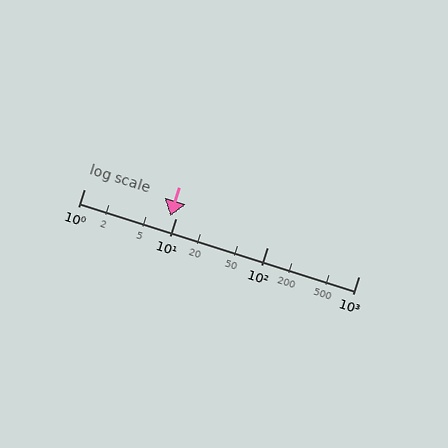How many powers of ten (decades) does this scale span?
The scale spans 3 decades, from 1 to 1000.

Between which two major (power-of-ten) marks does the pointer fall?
The pointer is between 1 and 10.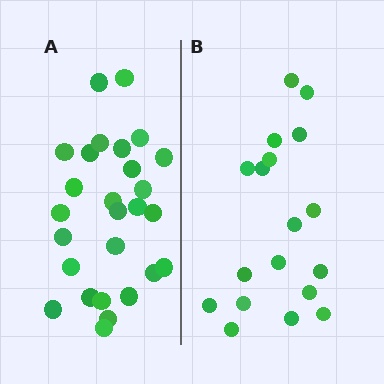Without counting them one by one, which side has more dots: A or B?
Region A (the left region) has more dots.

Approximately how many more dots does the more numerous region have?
Region A has roughly 8 or so more dots than region B.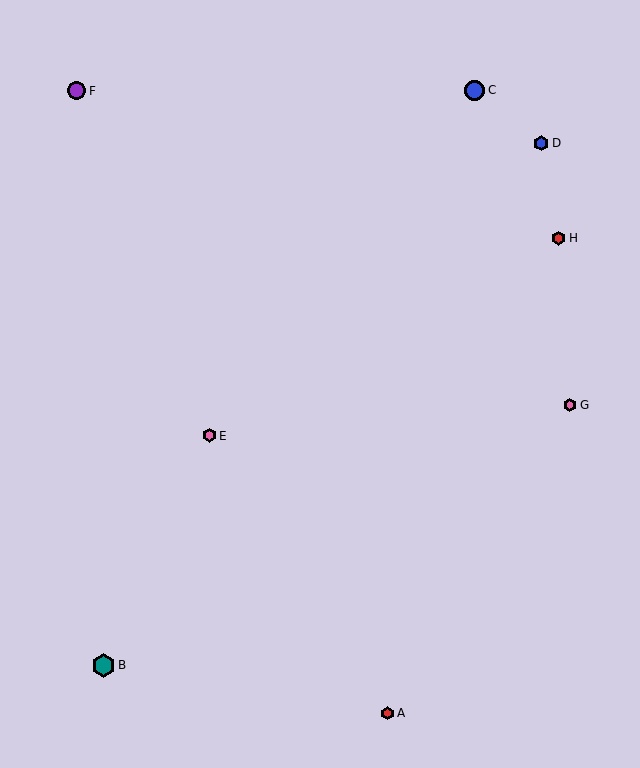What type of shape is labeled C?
Shape C is a blue circle.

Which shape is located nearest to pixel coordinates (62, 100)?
The purple circle (labeled F) at (77, 90) is nearest to that location.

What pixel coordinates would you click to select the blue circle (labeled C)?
Click at (475, 90) to select the blue circle C.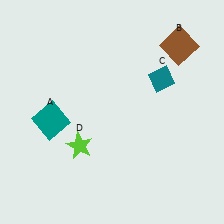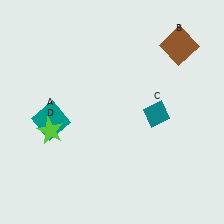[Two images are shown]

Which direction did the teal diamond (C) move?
The teal diamond (C) moved down.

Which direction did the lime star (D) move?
The lime star (D) moved left.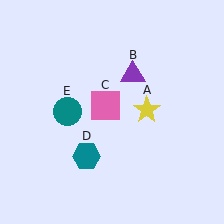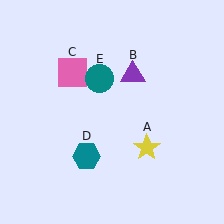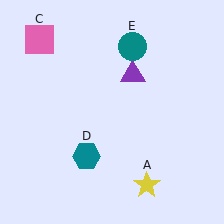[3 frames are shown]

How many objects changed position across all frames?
3 objects changed position: yellow star (object A), pink square (object C), teal circle (object E).